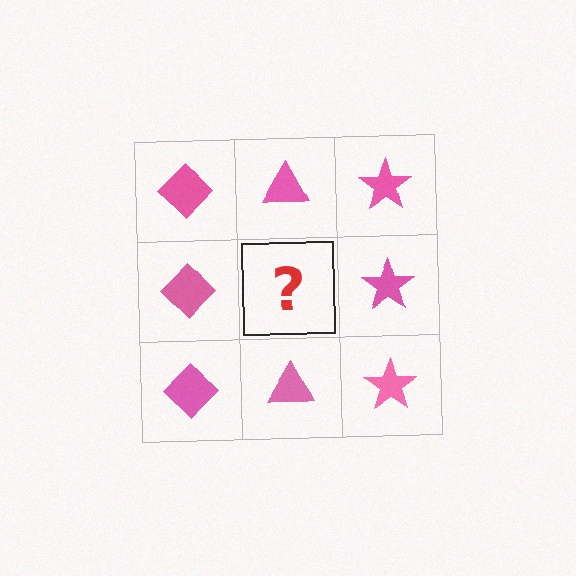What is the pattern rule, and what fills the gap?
The rule is that each column has a consistent shape. The gap should be filled with a pink triangle.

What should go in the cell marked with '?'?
The missing cell should contain a pink triangle.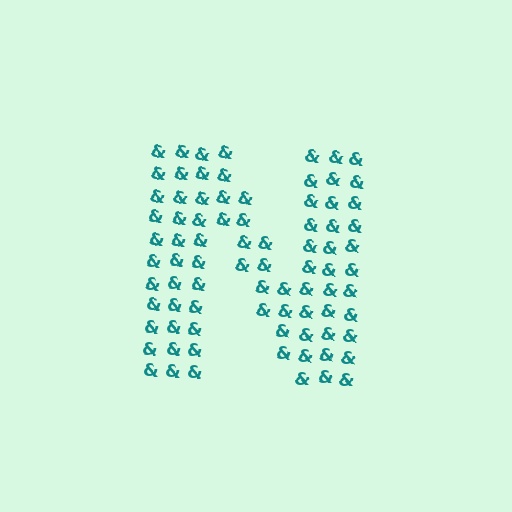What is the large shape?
The large shape is the letter N.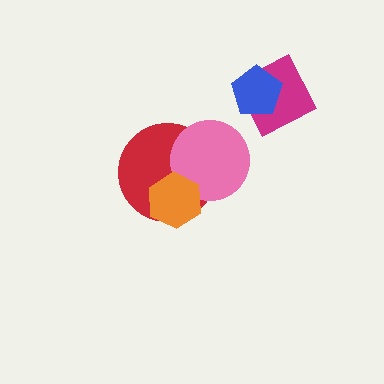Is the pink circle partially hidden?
Yes, it is partially covered by another shape.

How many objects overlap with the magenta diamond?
1 object overlaps with the magenta diamond.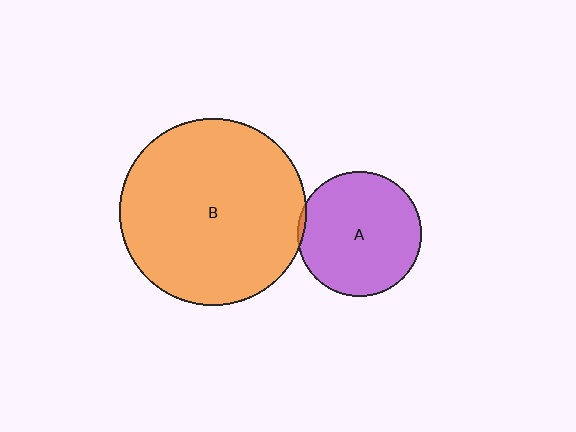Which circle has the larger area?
Circle B (orange).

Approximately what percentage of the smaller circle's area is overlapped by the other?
Approximately 5%.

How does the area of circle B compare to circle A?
Approximately 2.3 times.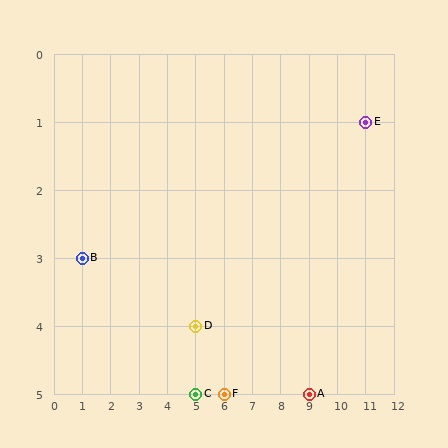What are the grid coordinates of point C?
Point C is at grid coordinates (5, 5).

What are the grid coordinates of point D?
Point D is at grid coordinates (5, 4).